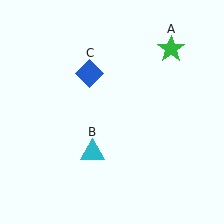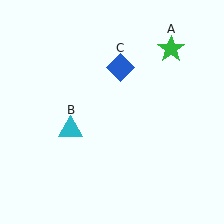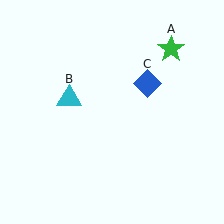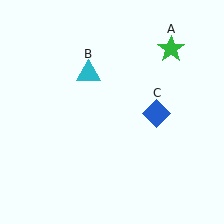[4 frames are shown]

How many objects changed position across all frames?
2 objects changed position: cyan triangle (object B), blue diamond (object C).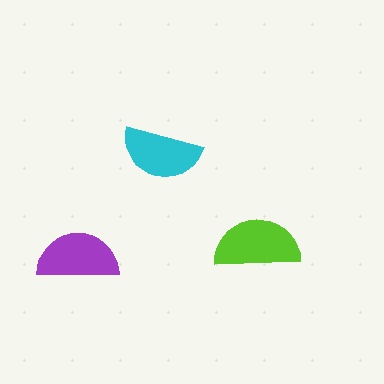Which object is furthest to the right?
The lime semicircle is rightmost.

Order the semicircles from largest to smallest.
the lime one, the purple one, the cyan one.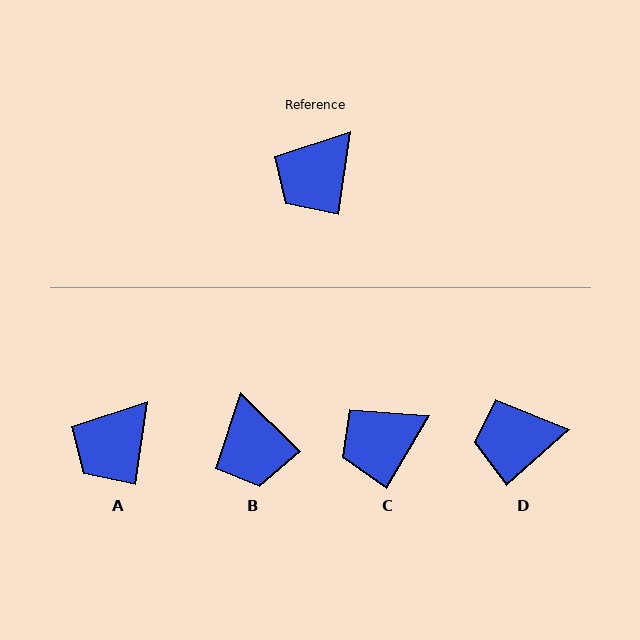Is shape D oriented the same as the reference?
No, it is off by about 40 degrees.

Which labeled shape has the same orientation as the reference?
A.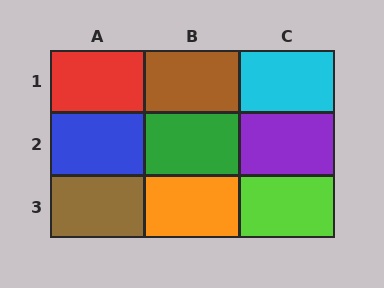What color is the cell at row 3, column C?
Lime.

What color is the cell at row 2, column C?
Purple.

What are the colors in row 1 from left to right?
Red, brown, cyan.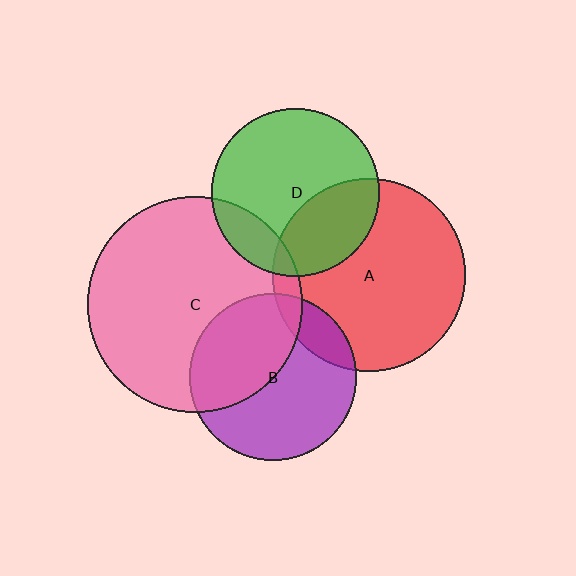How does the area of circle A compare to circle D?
Approximately 1.3 times.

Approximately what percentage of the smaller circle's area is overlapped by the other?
Approximately 15%.